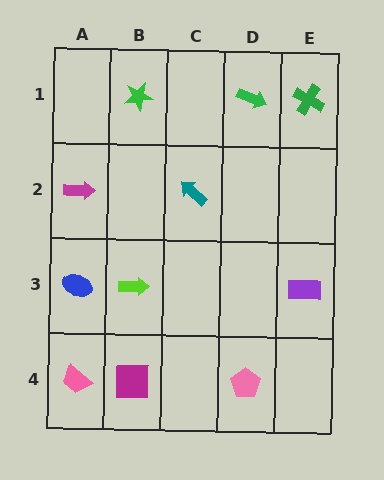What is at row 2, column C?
A teal arrow.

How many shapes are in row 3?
3 shapes.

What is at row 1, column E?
A green cross.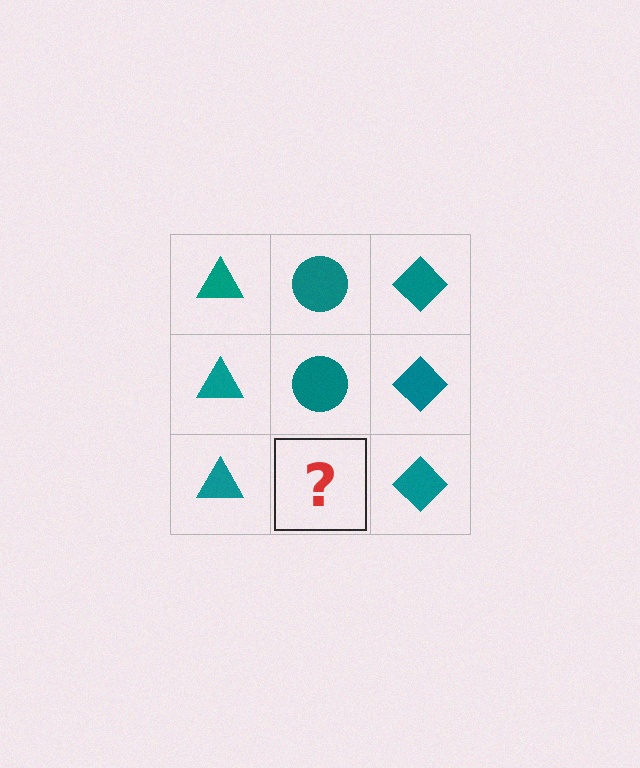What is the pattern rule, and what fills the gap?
The rule is that each column has a consistent shape. The gap should be filled with a teal circle.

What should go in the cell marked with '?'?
The missing cell should contain a teal circle.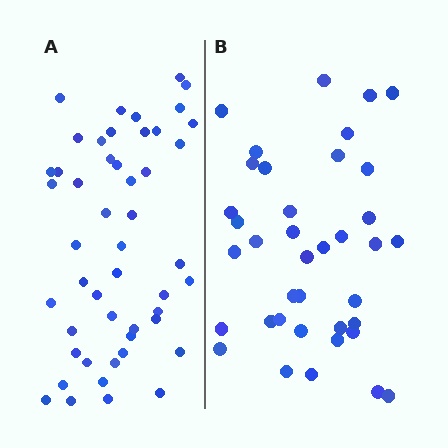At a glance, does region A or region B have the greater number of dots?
Region A (the left region) has more dots.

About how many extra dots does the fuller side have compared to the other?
Region A has roughly 12 or so more dots than region B.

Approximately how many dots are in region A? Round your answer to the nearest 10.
About 50 dots. (The exact count is 49, which rounds to 50.)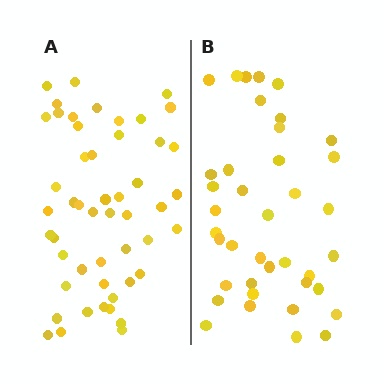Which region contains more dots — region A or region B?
Region A (the left region) has more dots.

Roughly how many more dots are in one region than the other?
Region A has roughly 12 or so more dots than region B.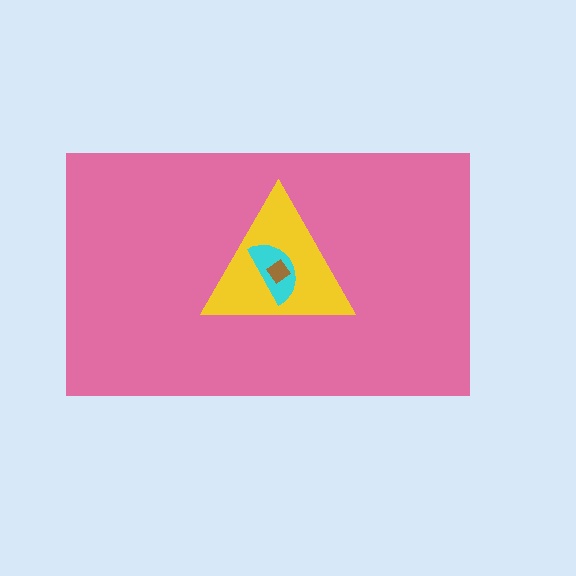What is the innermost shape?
The brown diamond.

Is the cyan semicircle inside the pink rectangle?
Yes.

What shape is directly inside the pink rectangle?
The yellow triangle.